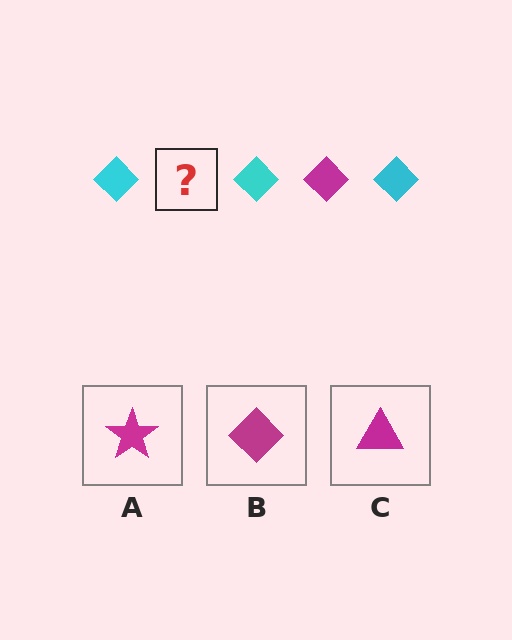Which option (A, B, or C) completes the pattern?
B.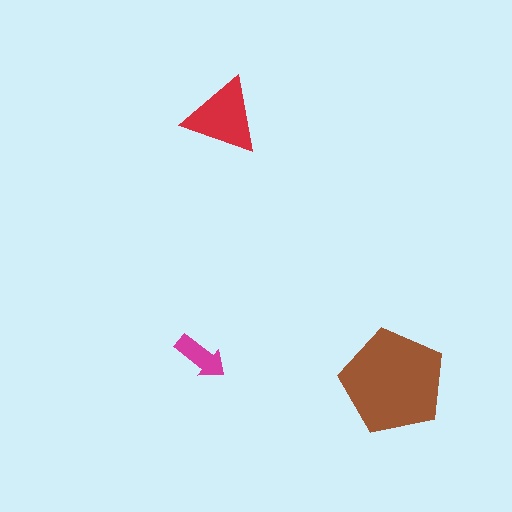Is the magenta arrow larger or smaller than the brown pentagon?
Smaller.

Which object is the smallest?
The magenta arrow.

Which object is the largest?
The brown pentagon.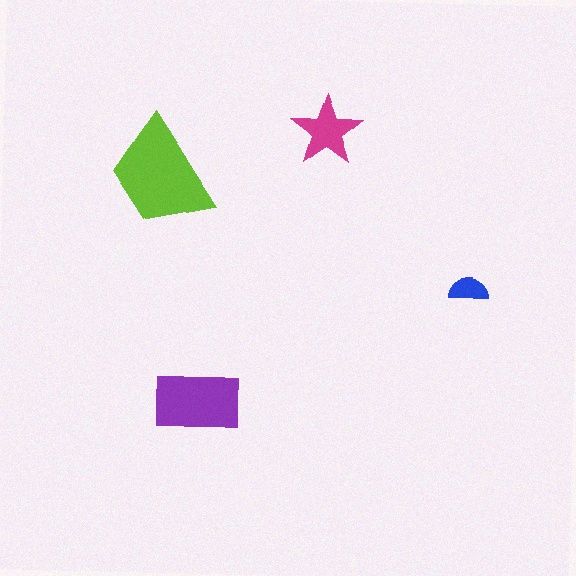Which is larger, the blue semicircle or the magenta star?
The magenta star.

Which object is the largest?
The lime trapezoid.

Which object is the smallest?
The blue semicircle.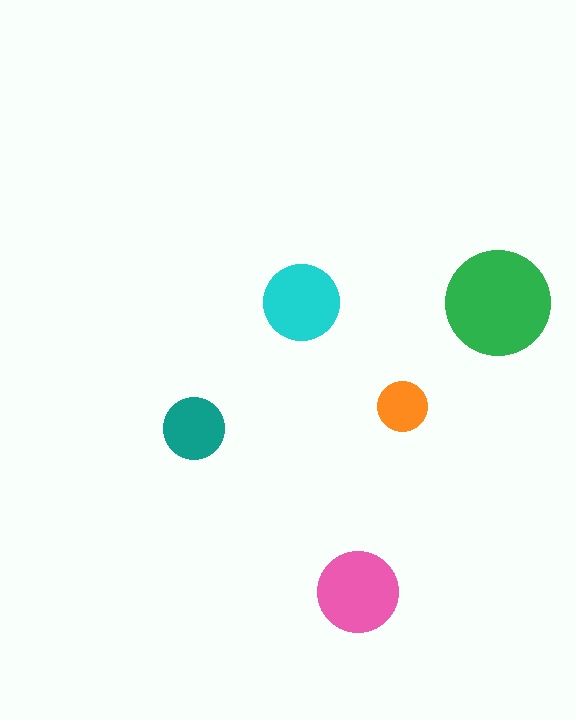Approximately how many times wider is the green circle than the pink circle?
About 1.5 times wider.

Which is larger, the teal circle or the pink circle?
The pink one.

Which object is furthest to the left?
The teal circle is leftmost.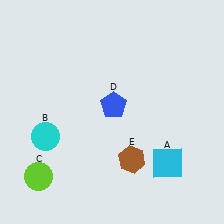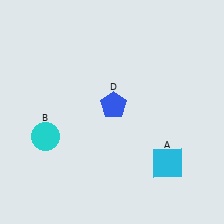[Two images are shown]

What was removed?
The brown hexagon (E), the lime circle (C) were removed in Image 2.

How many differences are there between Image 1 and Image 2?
There are 2 differences between the two images.